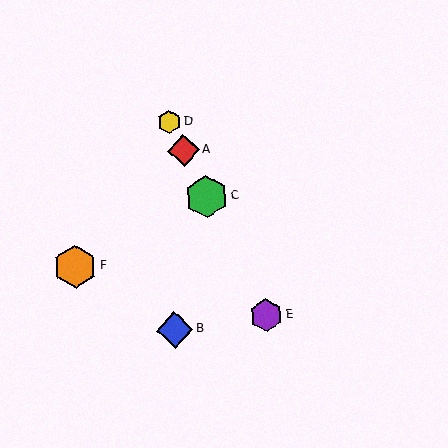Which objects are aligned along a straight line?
Objects A, C, D, E are aligned along a straight line.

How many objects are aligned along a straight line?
4 objects (A, C, D, E) are aligned along a straight line.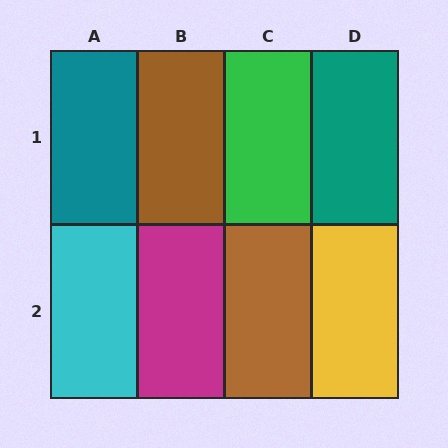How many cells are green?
1 cell is green.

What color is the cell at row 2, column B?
Magenta.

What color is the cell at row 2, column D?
Yellow.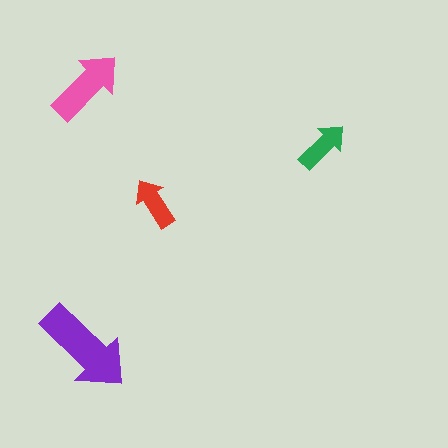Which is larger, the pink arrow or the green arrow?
The pink one.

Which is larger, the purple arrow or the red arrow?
The purple one.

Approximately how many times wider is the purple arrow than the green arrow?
About 2 times wider.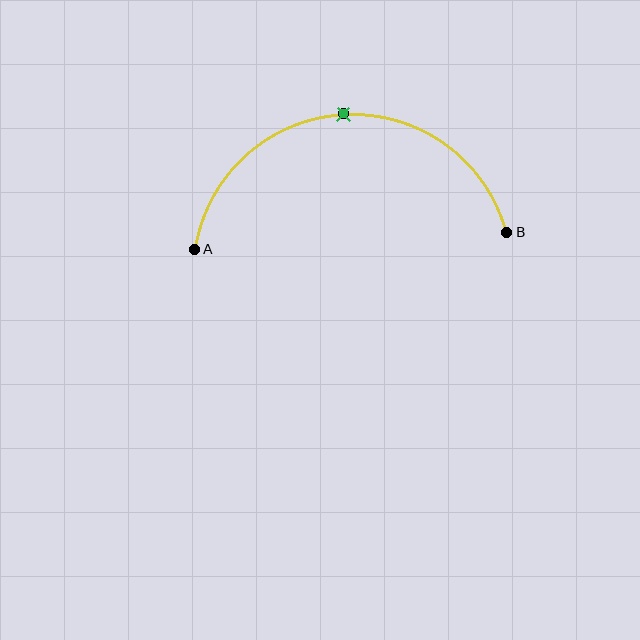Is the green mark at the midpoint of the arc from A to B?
Yes. The green mark lies on the arc at equal arc-length from both A and B — it is the arc midpoint.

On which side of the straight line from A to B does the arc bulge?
The arc bulges above the straight line connecting A and B.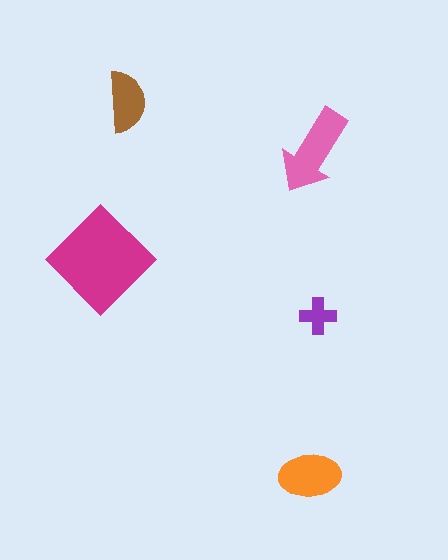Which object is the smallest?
The purple cross.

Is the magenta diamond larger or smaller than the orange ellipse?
Larger.